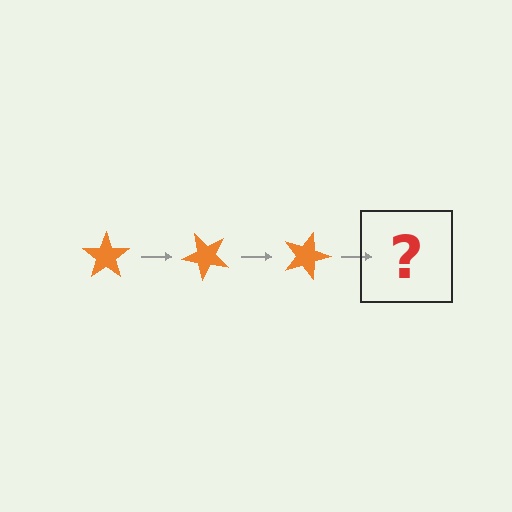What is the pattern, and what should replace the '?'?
The pattern is that the star rotates 45 degrees each step. The '?' should be an orange star rotated 135 degrees.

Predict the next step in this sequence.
The next step is an orange star rotated 135 degrees.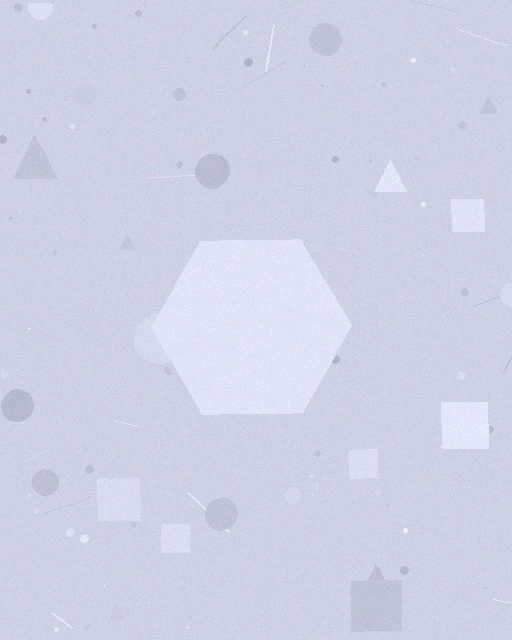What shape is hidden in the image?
A hexagon is hidden in the image.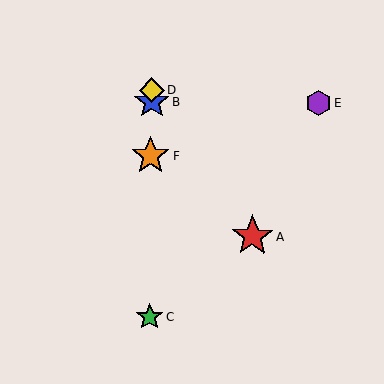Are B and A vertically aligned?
No, B is at x≈151 and A is at x≈252.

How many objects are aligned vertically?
4 objects (B, C, D, F) are aligned vertically.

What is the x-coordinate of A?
Object A is at x≈252.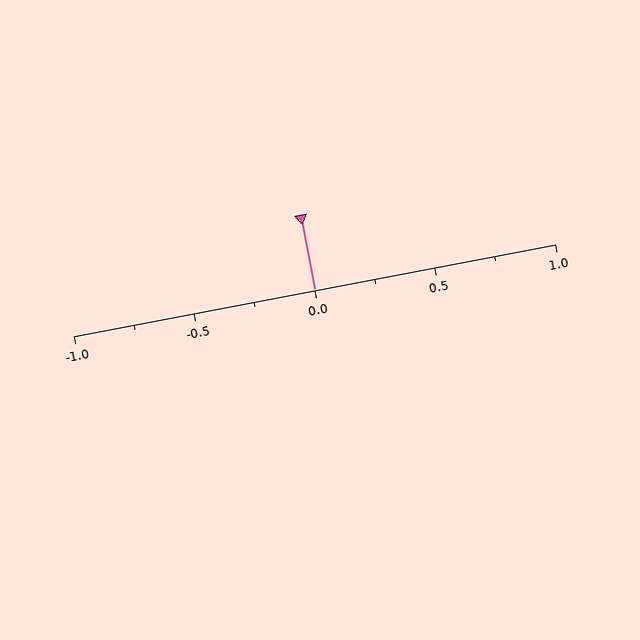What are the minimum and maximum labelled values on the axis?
The axis runs from -1.0 to 1.0.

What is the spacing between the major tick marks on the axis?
The major ticks are spaced 0.5 apart.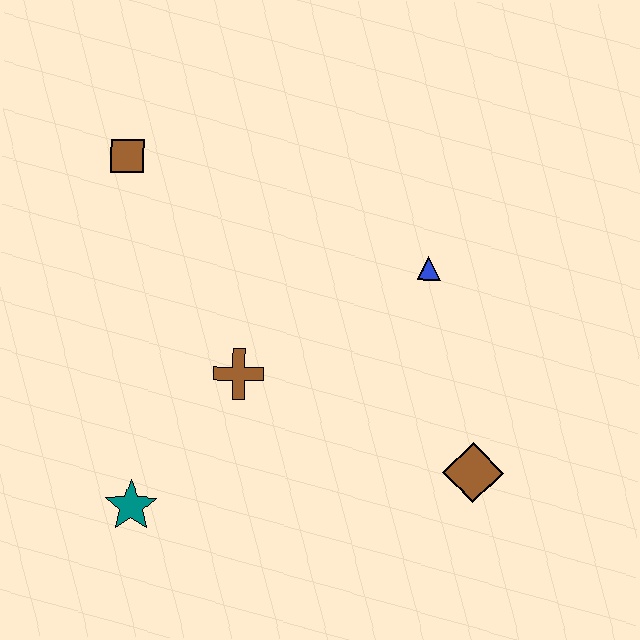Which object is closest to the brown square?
The brown cross is closest to the brown square.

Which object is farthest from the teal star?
The blue triangle is farthest from the teal star.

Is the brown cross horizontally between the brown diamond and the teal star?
Yes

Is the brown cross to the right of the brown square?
Yes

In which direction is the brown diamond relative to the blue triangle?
The brown diamond is below the blue triangle.